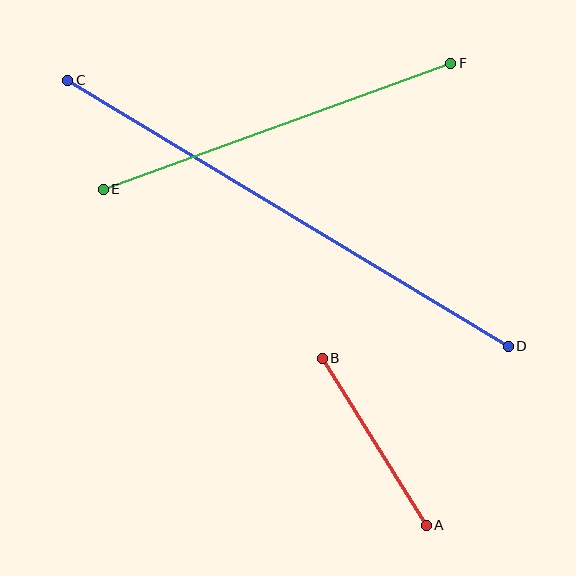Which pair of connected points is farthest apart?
Points C and D are farthest apart.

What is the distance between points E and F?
The distance is approximately 370 pixels.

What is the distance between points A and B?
The distance is approximately 197 pixels.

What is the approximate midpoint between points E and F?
The midpoint is at approximately (277, 126) pixels.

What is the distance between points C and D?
The distance is approximately 515 pixels.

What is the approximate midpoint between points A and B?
The midpoint is at approximately (374, 442) pixels.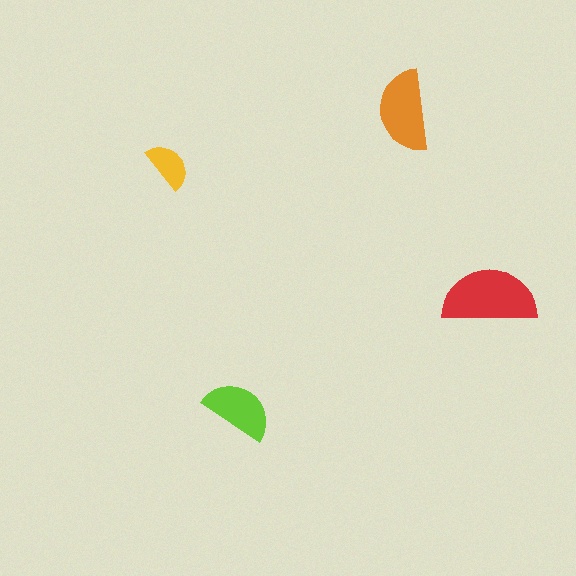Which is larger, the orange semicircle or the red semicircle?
The red one.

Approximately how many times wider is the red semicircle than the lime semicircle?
About 1.5 times wider.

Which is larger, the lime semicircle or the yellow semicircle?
The lime one.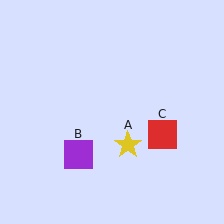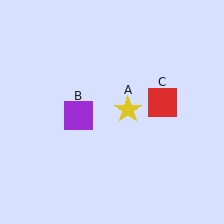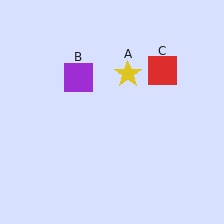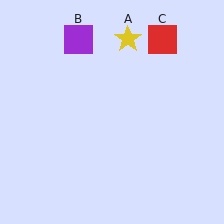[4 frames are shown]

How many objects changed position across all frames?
3 objects changed position: yellow star (object A), purple square (object B), red square (object C).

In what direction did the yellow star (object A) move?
The yellow star (object A) moved up.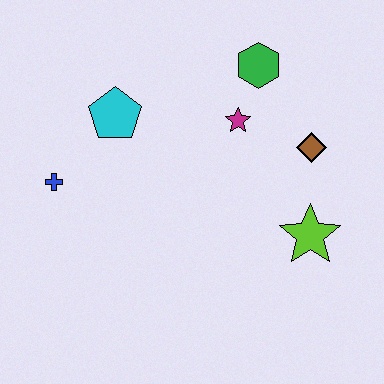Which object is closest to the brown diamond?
The magenta star is closest to the brown diamond.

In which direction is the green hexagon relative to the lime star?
The green hexagon is above the lime star.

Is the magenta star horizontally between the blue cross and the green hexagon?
Yes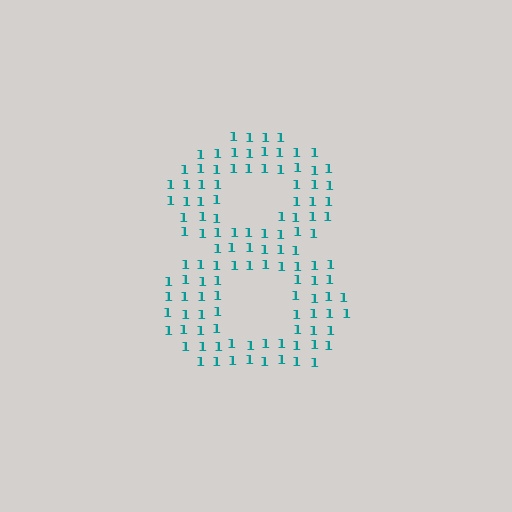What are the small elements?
The small elements are digit 1's.